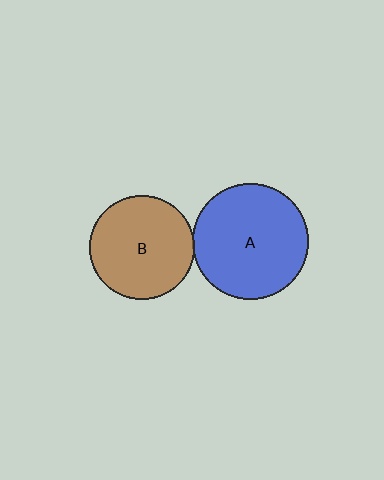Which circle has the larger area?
Circle A (blue).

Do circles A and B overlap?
Yes.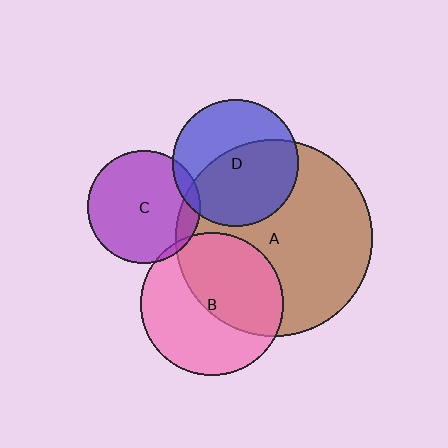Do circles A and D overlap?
Yes.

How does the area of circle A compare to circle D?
Approximately 2.4 times.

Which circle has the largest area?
Circle A (brown).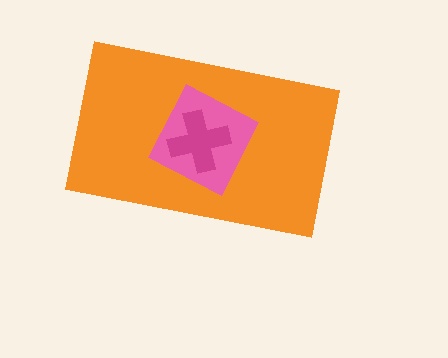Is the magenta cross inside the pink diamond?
Yes.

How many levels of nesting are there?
3.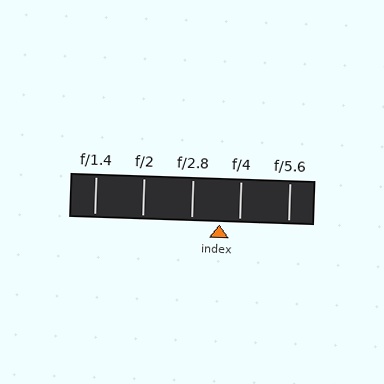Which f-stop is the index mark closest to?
The index mark is closest to f/4.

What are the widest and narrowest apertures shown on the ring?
The widest aperture shown is f/1.4 and the narrowest is f/5.6.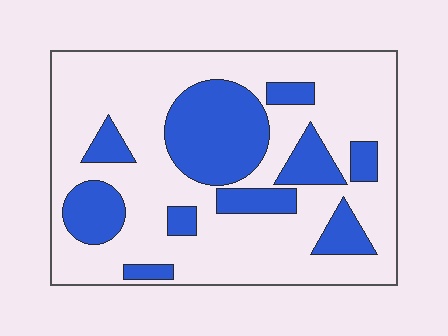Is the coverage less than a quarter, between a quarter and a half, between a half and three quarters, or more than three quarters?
Between a quarter and a half.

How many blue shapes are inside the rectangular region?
10.